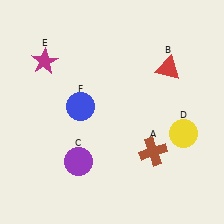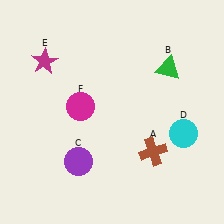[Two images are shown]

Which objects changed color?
B changed from red to green. D changed from yellow to cyan. F changed from blue to magenta.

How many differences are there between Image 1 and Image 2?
There are 3 differences between the two images.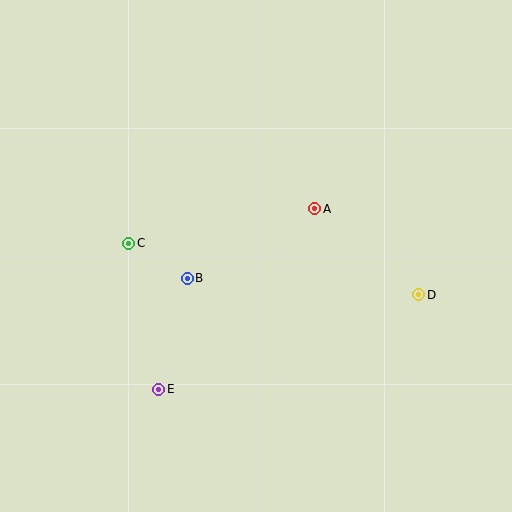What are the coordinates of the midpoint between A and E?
The midpoint between A and E is at (237, 299).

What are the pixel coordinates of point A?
Point A is at (315, 209).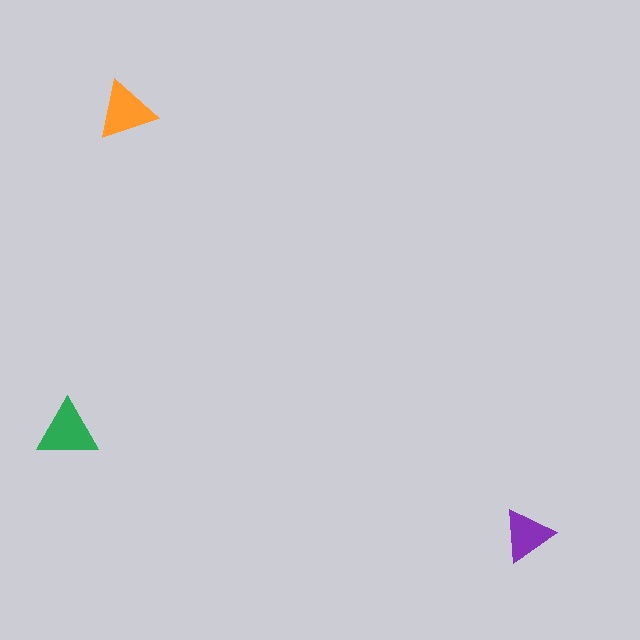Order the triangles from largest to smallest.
the green one, the orange one, the purple one.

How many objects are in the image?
There are 3 objects in the image.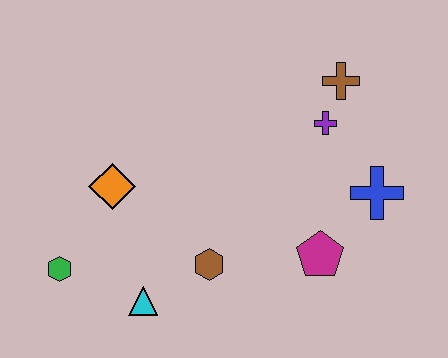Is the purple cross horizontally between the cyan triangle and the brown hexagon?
No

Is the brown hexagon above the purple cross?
No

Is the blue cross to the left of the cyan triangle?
No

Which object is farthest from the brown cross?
The green hexagon is farthest from the brown cross.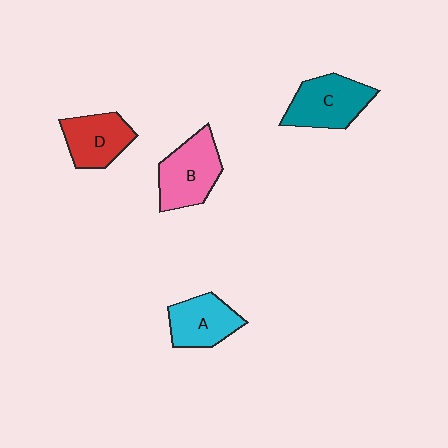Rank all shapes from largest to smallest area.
From largest to smallest: B (pink), C (teal), A (cyan), D (red).